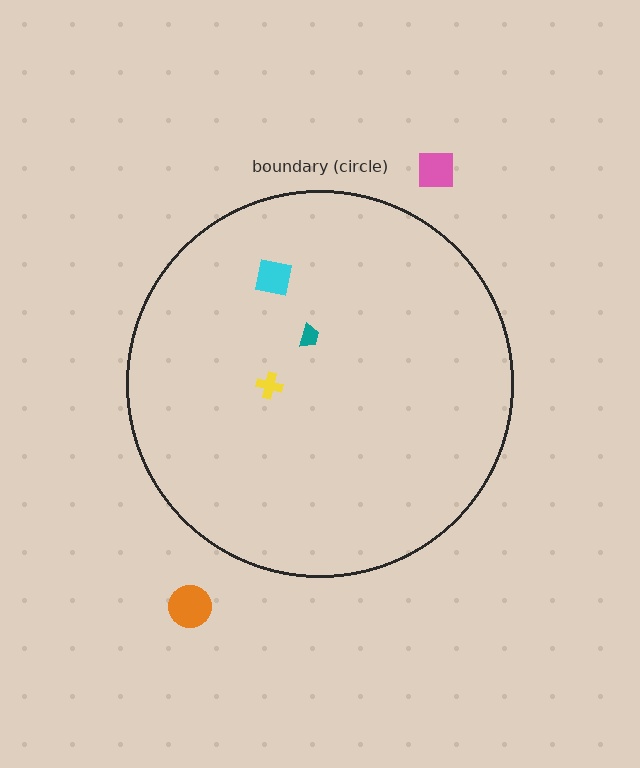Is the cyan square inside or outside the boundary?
Inside.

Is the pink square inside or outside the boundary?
Outside.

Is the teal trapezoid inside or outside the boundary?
Inside.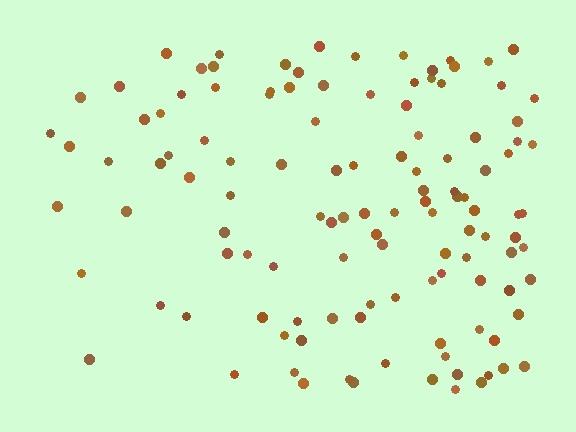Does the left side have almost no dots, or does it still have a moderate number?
Still a moderate number, just noticeably fewer than the right.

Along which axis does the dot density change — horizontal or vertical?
Horizontal.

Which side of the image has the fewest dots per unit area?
The left.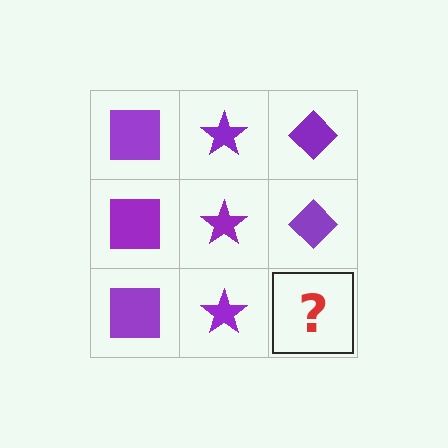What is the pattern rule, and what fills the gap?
The rule is that each column has a consistent shape. The gap should be filled with a purple diamond.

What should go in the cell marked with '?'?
The missing cell should contain a purple diamond.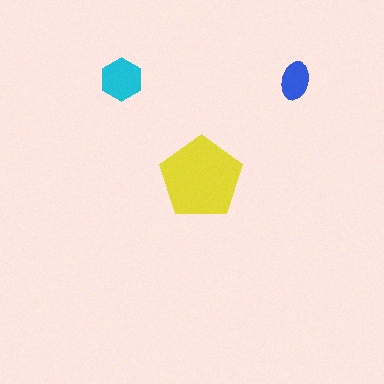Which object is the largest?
The yellow pentagon.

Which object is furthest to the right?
The blue ellipse is rightmost.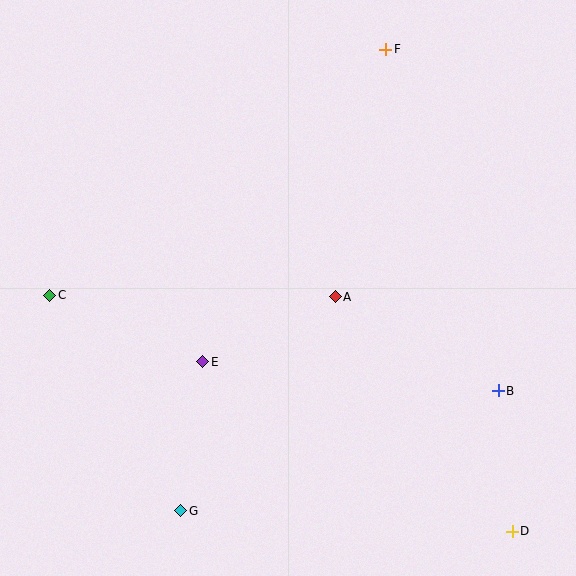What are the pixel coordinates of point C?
Point C is at (50, 295).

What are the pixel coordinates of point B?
Point B is at (498, 391).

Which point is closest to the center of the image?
Point A at (335, 297) is closest to the center.